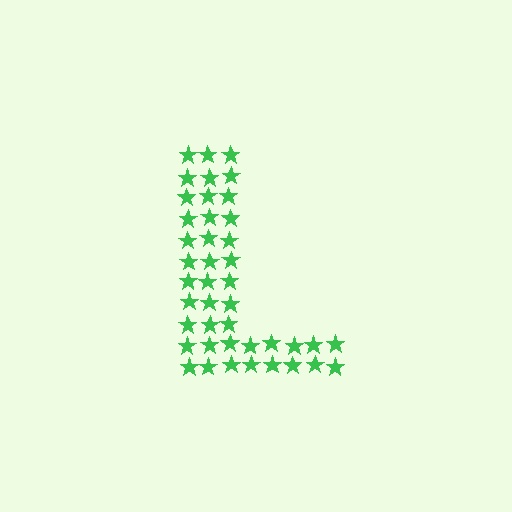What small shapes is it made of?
It is made of small stars.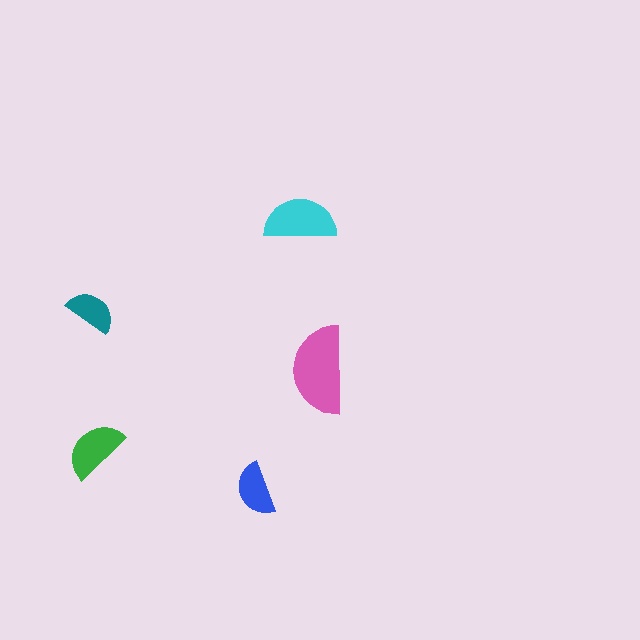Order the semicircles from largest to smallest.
the pink one, the cyan one, the green one, the blue one, the teal one.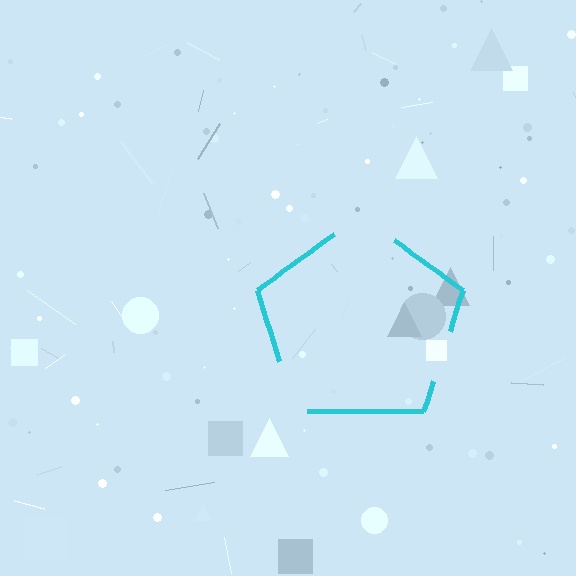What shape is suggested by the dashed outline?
The dashed outline suggests a pentagon.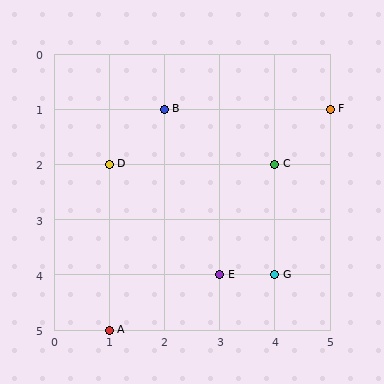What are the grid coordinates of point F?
Point F is at grid coordinates (5, 1).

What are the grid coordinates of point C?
Point C is at grid coordinates (4, 2).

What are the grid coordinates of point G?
Point G is at grid coordinates (4, 4).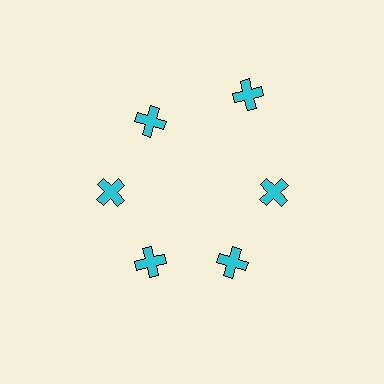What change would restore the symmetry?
The symmetry would be restored by moving it inward, back onto the ring so that all 6 crosses sit at equal angles and equal distance from the center.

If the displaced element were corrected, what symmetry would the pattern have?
It would have 6-fold rotational symmetry — the pattern would map onto itself every 60 degrees.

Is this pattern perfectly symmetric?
No. The 6 cyan crosses are arranged in a ring, but one element near the 1 o'clock position is pushed outward from the center, breaking the 6-fold rotational symmetry.